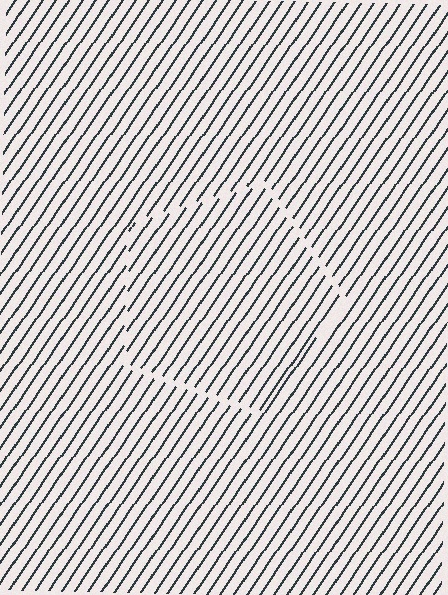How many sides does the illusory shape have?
5 sides — the line-ends trace a pentagon.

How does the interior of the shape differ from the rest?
The interior of the shape contains the same grating, shifted by half a period — the contour is defined by the phase discontinuity where line-ends from the inner and outer gratings abut.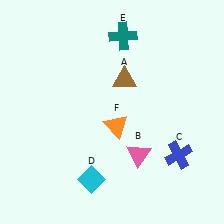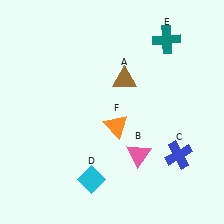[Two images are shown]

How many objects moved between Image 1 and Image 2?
1 object moved between the two images.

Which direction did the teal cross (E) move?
The teal cross (E) moved right.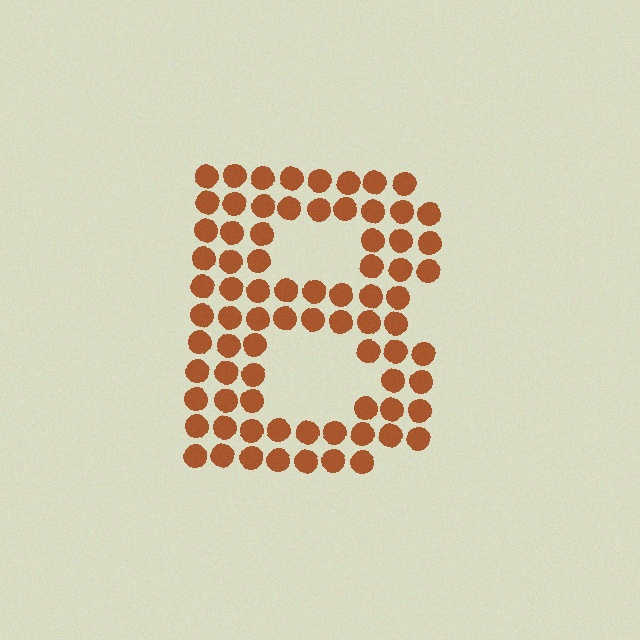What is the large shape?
The large shape is the letter B.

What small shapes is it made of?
It is made of small circles.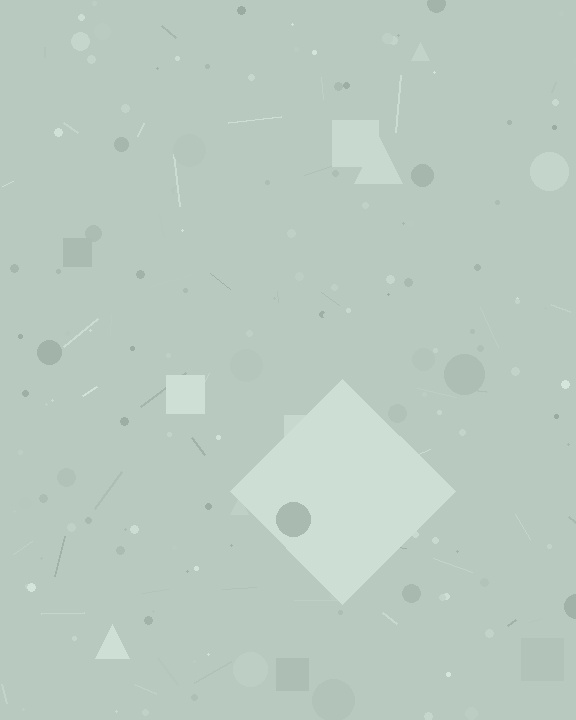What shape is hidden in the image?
A diamond is hidden in the image.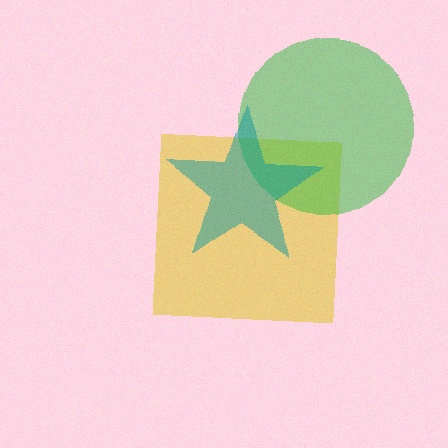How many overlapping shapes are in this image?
There are 3 overlapping shapes in the image.